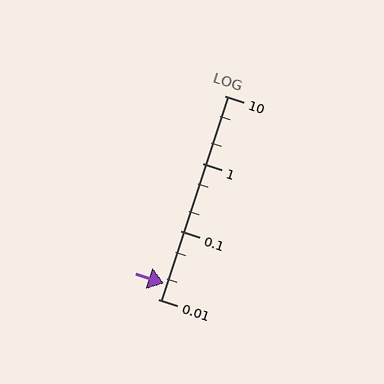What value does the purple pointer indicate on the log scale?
The pointer indicates approximately 0.017.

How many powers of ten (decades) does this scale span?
The scale spans 3 decades, from 0.01 to 10.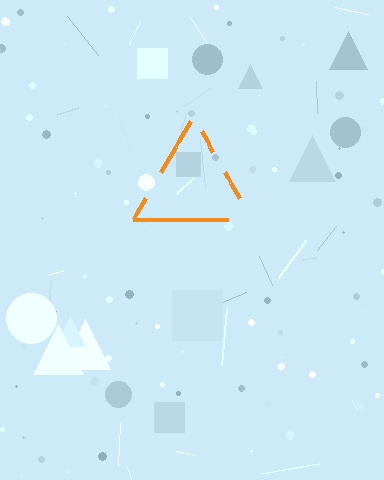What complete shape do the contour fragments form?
The contour fragments form a triangle.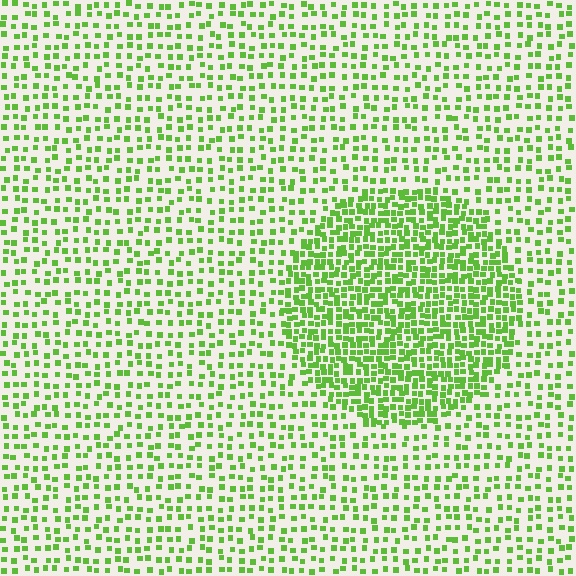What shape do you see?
I see a circle.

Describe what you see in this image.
The image contains small lime elements arranged at two different densities. A circle-shaped region is visible where the elements are more densely packed than the surrounding area.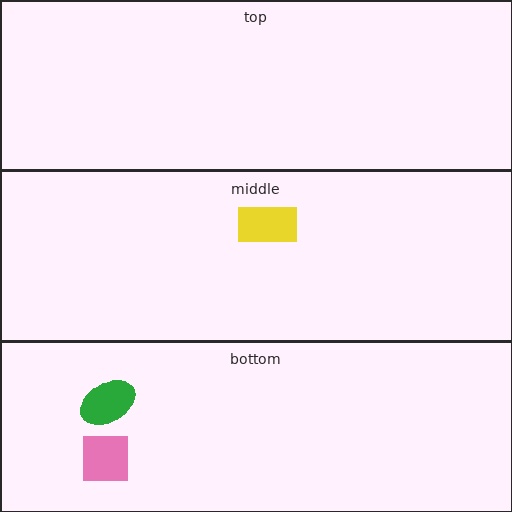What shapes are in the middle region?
The yellow rectangle.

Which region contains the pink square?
The bottom region.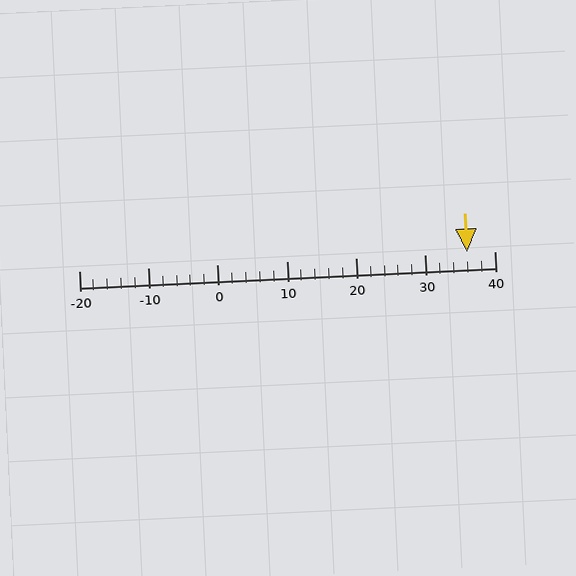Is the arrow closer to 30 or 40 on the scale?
The arrow is closer to 40.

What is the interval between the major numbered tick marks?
The major tick marks are spaced 10 units apart.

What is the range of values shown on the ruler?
The ruler shows values from -20 to 40.